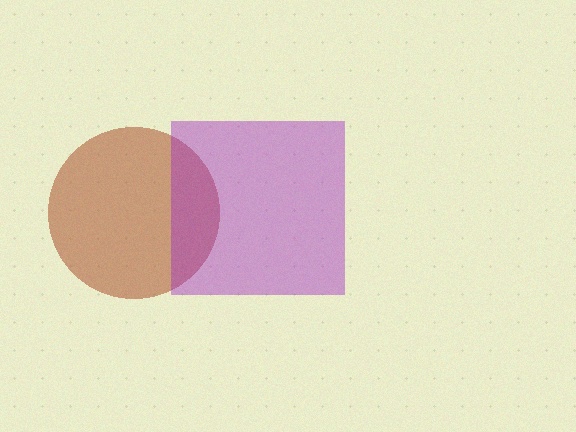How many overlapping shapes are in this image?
There are 2 overlapping shapes in the image.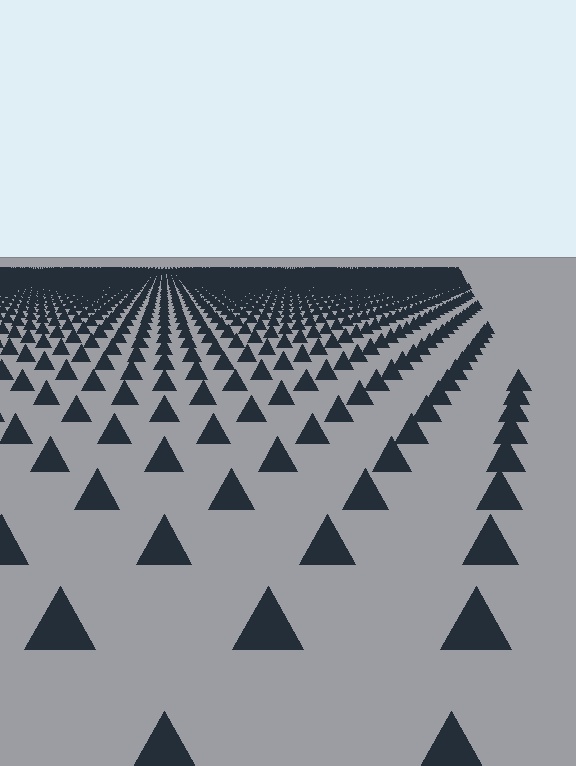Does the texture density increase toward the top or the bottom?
Density increases toward the top.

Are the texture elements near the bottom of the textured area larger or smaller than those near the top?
Larger. Near the bottom, elements are closer to the viewer and appear at a bigger on-screen size.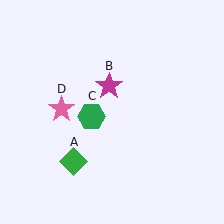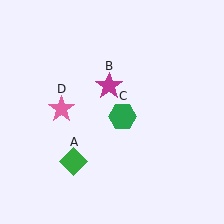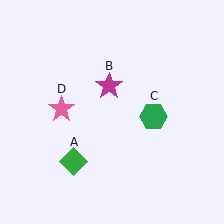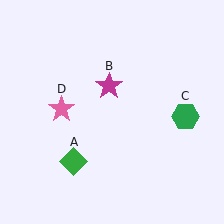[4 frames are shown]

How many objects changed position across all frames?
1 object changed position: green hexagon (object C).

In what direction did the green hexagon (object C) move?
The green hexagon (object C) moved right.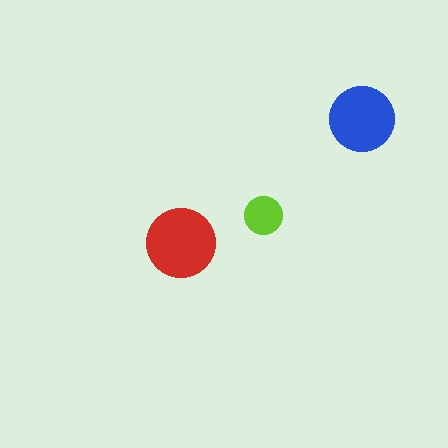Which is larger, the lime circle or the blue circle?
The blue one.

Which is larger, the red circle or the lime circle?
The red one.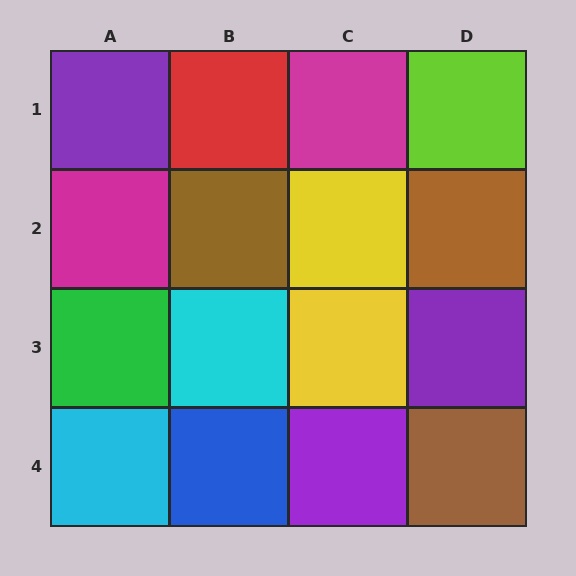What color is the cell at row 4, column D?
Brown.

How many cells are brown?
3 cells are brown.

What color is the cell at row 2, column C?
Yellow.